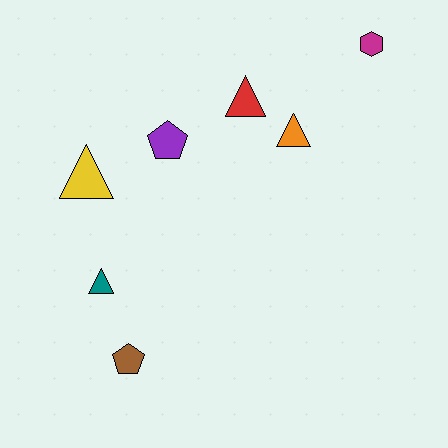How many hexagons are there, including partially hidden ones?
There is 1 hexagon.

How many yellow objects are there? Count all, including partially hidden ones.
There is 1 yellow object.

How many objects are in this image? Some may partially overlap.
There are 7 objects.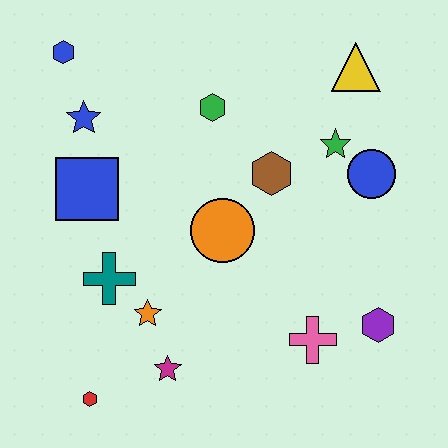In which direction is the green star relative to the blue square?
The green star is to the right of the blue square.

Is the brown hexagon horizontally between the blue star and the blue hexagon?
No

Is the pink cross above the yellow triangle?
No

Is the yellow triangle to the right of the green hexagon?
Yes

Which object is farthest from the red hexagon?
The yellow triangle is farthest from the red hexagon.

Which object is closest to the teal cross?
The orange star is closest to the teal cross.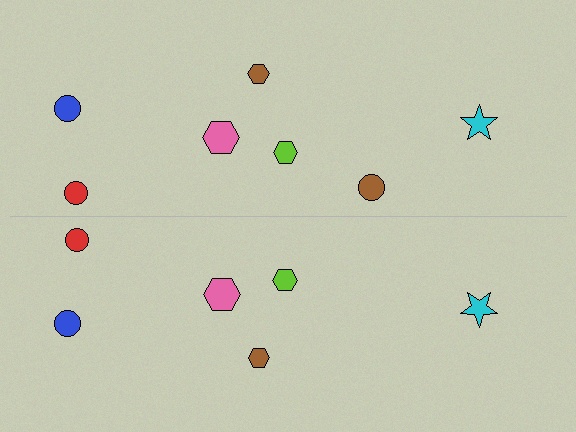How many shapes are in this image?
There are 13 shapes in this image.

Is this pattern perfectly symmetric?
No, the pattern is not perfectly symmetric. A brown circle is missing from the bottom side.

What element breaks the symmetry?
A brown circle is missing from the bottom side.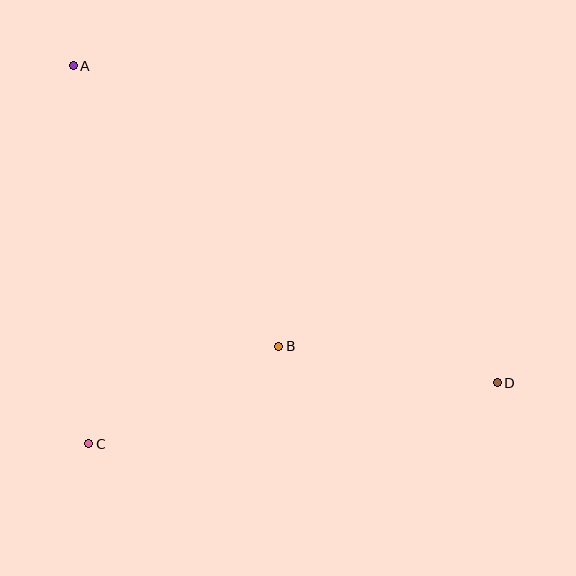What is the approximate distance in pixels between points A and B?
The distance between A and B is approximately 348 pixels.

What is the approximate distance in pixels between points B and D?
The distance between B and D is approximately 222 pixels.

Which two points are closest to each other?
Points B and C are closest to each other.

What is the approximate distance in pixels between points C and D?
The distance between C and D is approximately 413 pixels.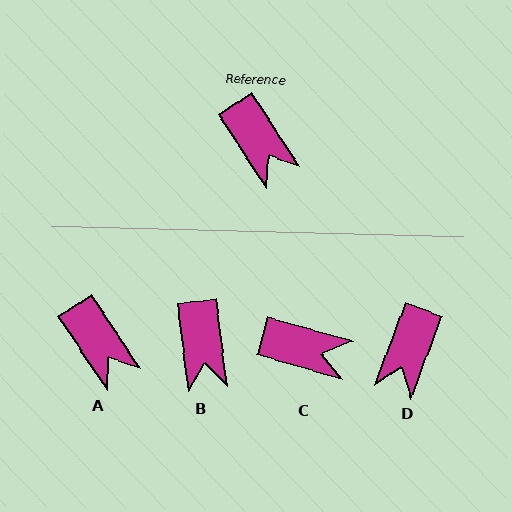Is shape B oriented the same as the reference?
No, it is off by about 26 degrees.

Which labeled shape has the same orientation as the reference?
A.